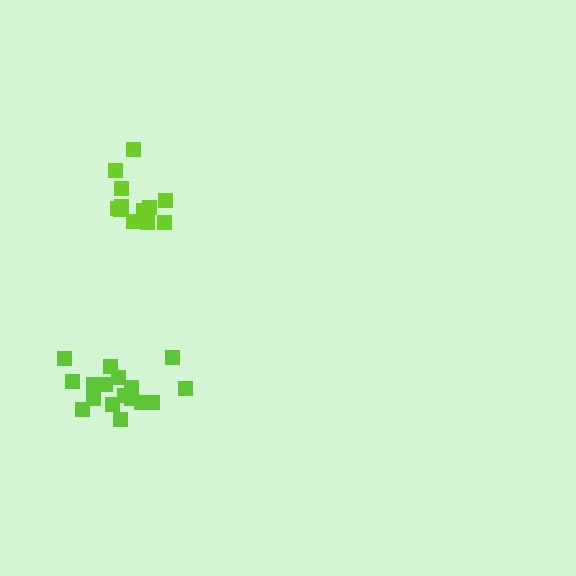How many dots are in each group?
Group 1: 17 dots, Group 2: 12 dots (29 total).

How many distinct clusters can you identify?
There are 2 distinct clusters.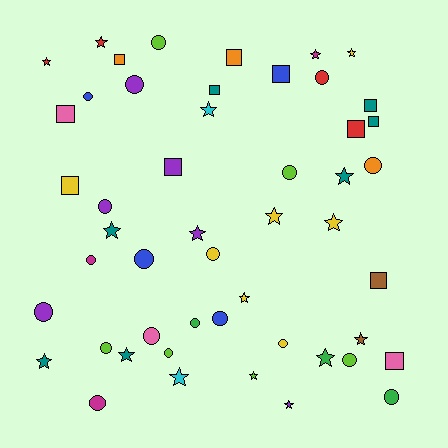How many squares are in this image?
There are 12 squares.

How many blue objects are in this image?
There are 4 blue objects.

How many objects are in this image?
There are 50 objects.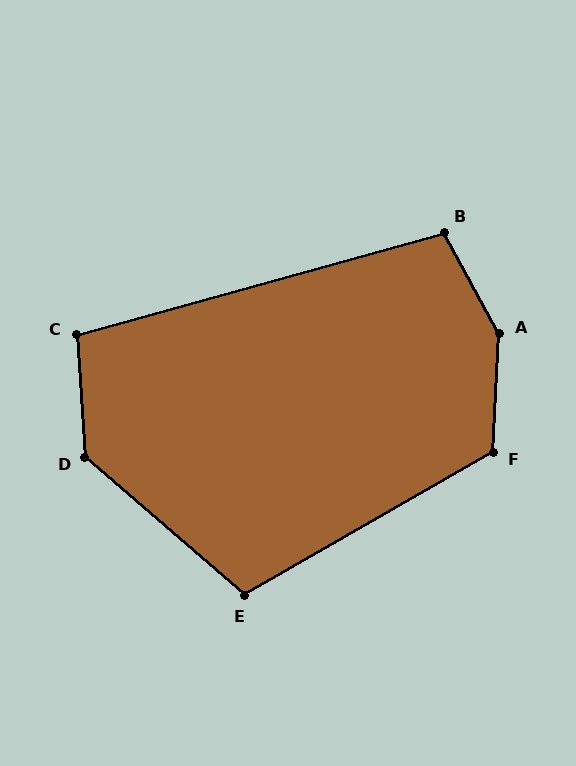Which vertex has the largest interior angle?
A, at approximately 149 degrees.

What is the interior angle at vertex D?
Approximately 134 degrees (obtuse).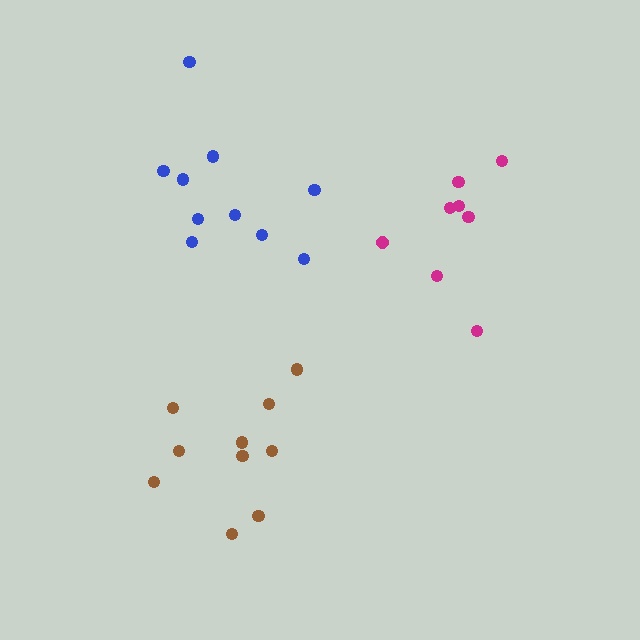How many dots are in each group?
Group 1: 8 dots, Group 2: 10 dots, Group 3: 10 dots (28 total).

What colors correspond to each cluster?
The clusters are colored: magenta, brown, blue.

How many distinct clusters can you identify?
There are 3 distinct clusters.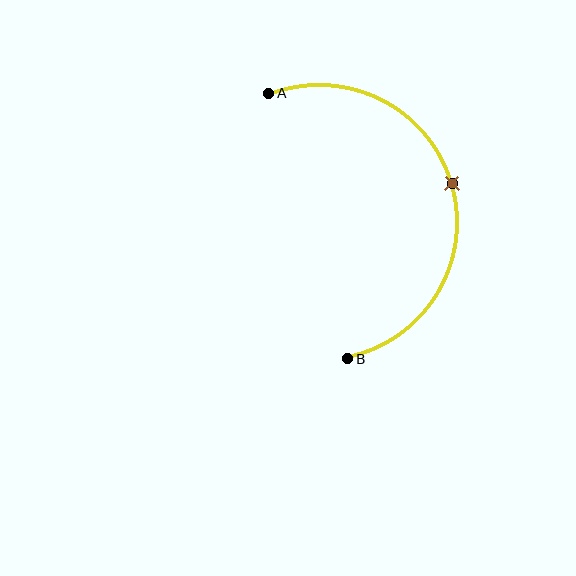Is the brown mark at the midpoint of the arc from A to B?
Yes. The brown mark lies on the arc at equal arc-length from both A and B — it is the arc midpoint.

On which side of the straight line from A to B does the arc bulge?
The arc bulges to the right of the straight line connecting A and B.